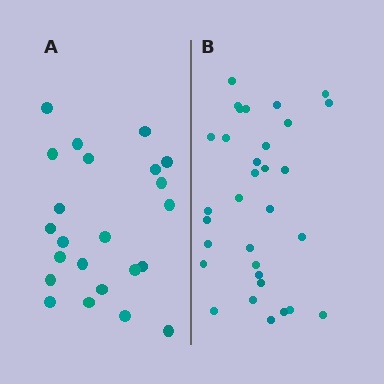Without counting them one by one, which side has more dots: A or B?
Region B (the right region) has more dots.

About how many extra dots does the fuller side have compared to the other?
Region B has roughly 8 or so more dots than region A.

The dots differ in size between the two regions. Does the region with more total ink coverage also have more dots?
No. Region A has more total ink coverage because its dots are larger, but region B actually contains more individual dots. Total area can be misleading — the number of items is what matters here.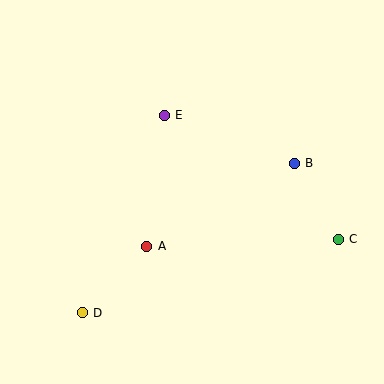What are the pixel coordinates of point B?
Point B is at (294, 163).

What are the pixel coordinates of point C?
Point C is at (338, 239).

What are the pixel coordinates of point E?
Point E is at (164, 115).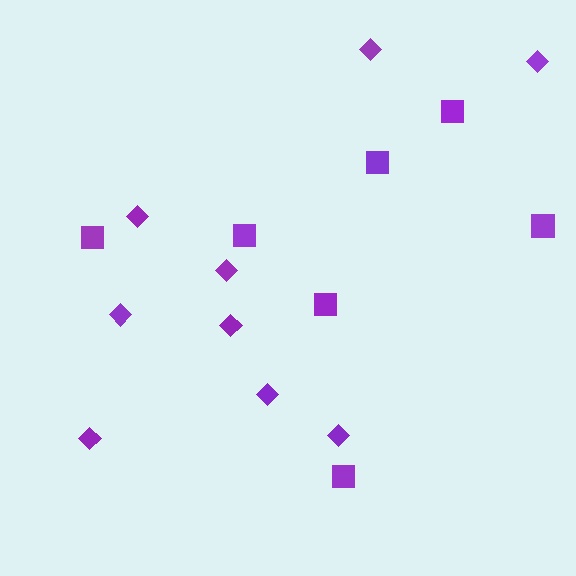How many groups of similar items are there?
There are 2 groups: one group of squares (7) and one group of diamonds (9).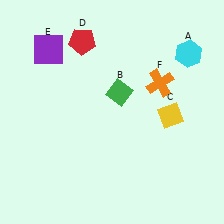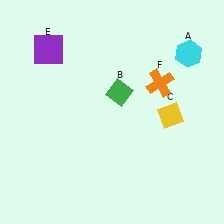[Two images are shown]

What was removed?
The red pentagon (D) was removed in Image 2.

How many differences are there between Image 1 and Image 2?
There is 1 difference between the two images.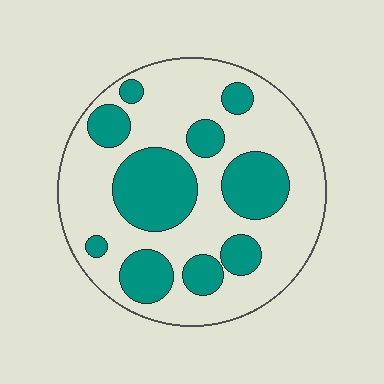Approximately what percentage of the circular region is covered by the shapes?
Approximately 35%.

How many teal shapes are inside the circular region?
10.